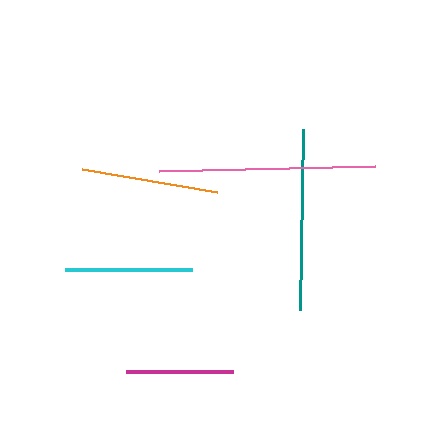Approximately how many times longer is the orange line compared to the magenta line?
The orange line is approximately 1.3 times the length of the magenta line.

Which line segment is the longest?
The pink line is the longest at approximately 216 pixels.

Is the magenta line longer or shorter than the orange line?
The orange line is longer than the magenta line.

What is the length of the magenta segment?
The magenta segment is approximately 107 pixels long.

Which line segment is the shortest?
The magenta line is the shortest at approximately 107 pixels.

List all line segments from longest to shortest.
From longest to shortest: pink, teal, orange, cyan, magenta.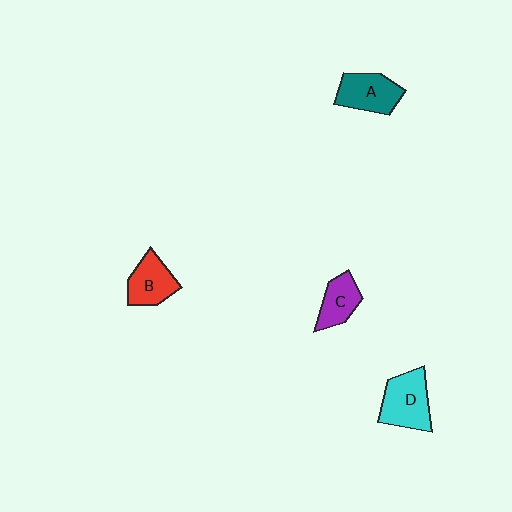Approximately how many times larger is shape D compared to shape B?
Approximately 1.3 times.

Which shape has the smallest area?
Shape C (purple).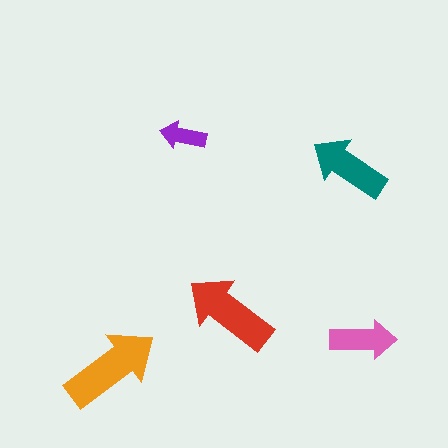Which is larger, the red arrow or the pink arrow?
The red one.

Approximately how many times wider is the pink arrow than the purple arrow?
About 1.5 times wider.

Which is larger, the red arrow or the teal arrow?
The red one.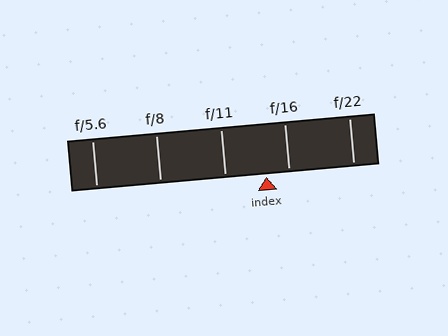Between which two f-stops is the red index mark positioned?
The index mark is between f/11 and f/16.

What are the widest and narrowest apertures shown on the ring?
The widest aperture shown is f/5.6 and the narrowest is f/22.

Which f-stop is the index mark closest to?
The index mark is closest to f/16.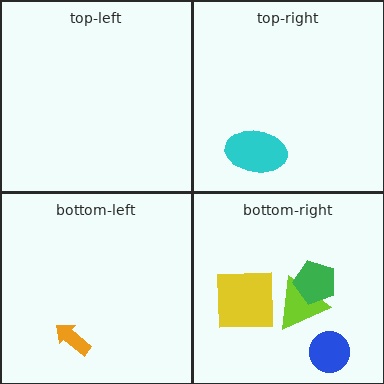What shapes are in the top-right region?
The cyan ellipse.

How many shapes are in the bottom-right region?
4.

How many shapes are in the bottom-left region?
1.